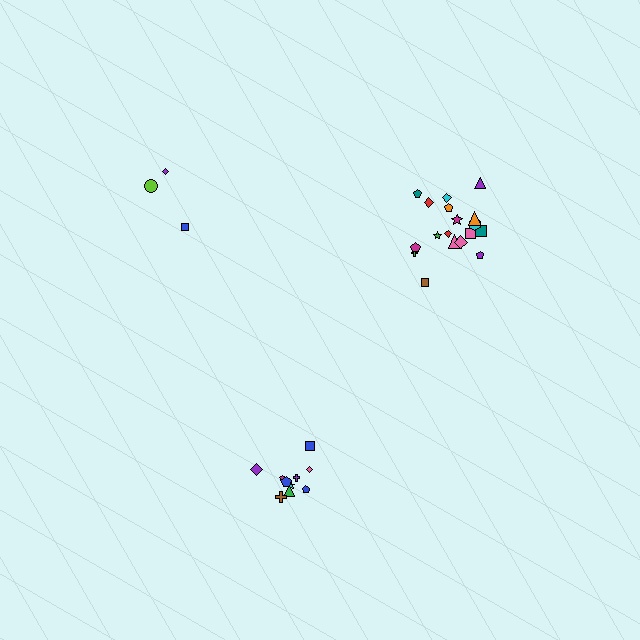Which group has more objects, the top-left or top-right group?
The top-right group.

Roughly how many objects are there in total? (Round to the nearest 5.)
Roughly 30 objects in total.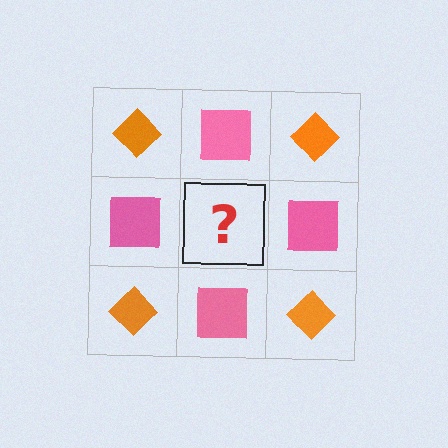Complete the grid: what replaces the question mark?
The question mark should be replaced with an orange diamond.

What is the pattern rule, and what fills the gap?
The rule is that it alternates orange diamond and pink square in a checkerboard pattern. The gap should be filled with an orange diamond.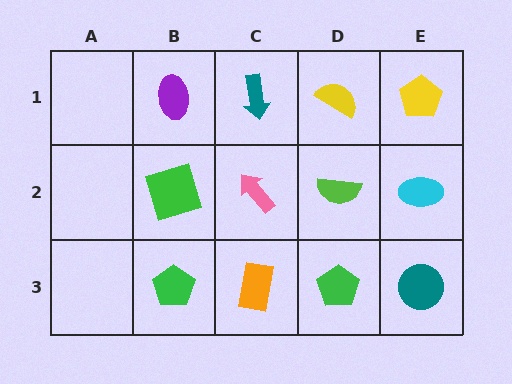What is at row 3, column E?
A teal circle.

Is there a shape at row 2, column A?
No, that cell is empty.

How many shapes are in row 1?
4 shapes.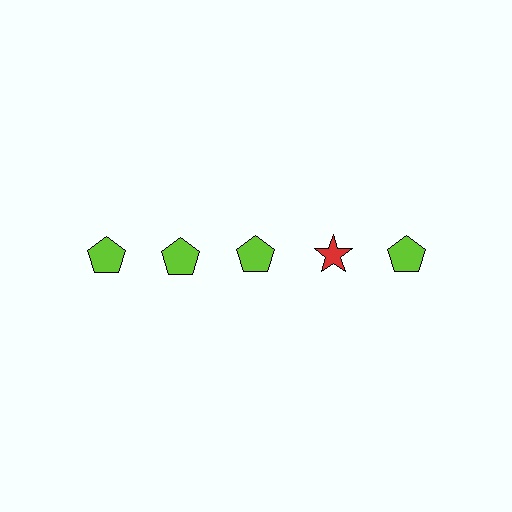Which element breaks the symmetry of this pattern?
The red star in the top row, second from right column breaks the symmetry. All other shapes are lime pentagons.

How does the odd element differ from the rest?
It differs in both color (red instead of lime) and shape (star instead of pentagon).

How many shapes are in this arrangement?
There are 5 shapes arranged in a grid pattern.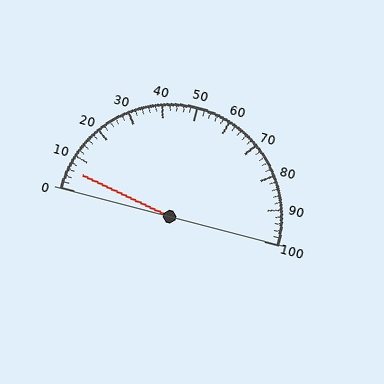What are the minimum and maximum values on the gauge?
The gauge ranges from 0 to 100.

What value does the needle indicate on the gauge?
The needle indicates approximately 6.